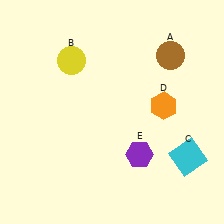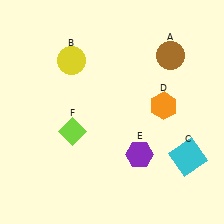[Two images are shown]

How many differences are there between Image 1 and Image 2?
There is 1 difference between the two images.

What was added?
A lime diamond (F) was added in Image 2.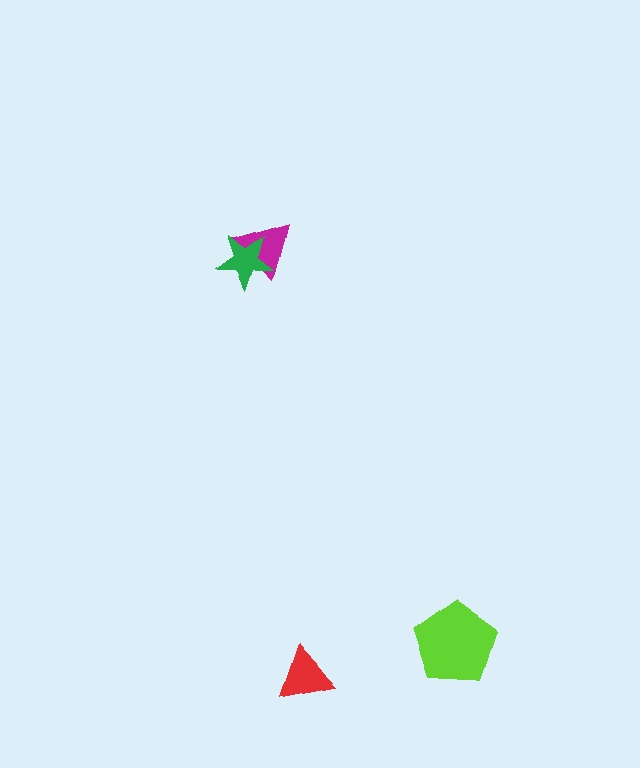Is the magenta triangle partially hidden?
Yes, it is partially covered by another shape.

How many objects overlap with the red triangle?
0 objects overlap with the red triangle.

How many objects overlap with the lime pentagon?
0 objects overlap with the lime pentagon.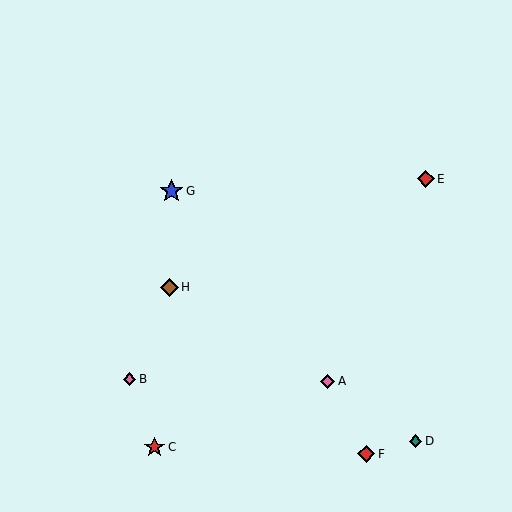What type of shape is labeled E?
Shape E is a red diamond.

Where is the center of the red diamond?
The center of the red diamond is at (366, 454).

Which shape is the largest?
The blue star (labeled G) is the largest.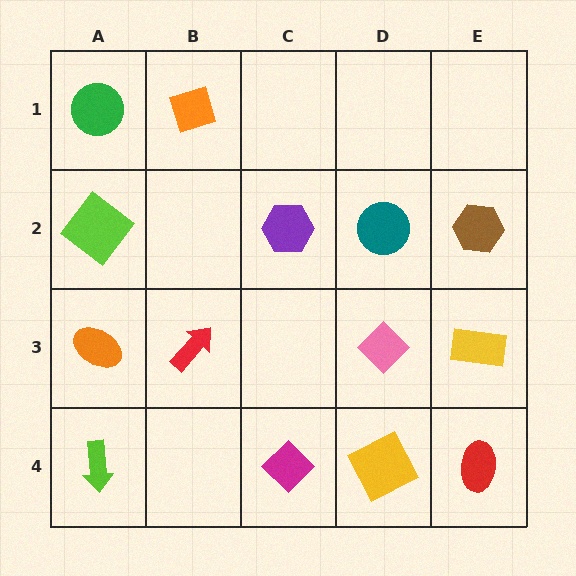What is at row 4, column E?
A red ellipse.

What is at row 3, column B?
A red arrow.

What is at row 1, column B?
An orange diamond.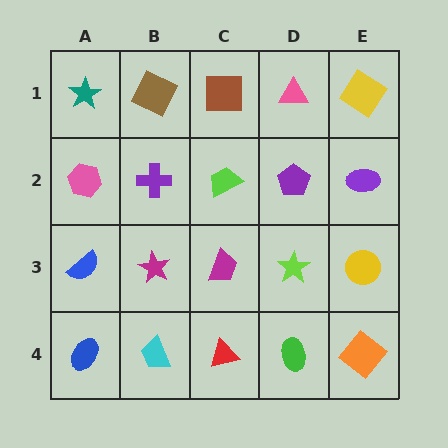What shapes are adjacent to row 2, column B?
A brown square (row 1, column B), a magenta star (row 3, column B), a pink hexagon (row 2, column A), a lime trapezoid (row 2, column C).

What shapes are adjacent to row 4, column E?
A yellow circle (row 3, column E), a green ellipse (row 4, column D).